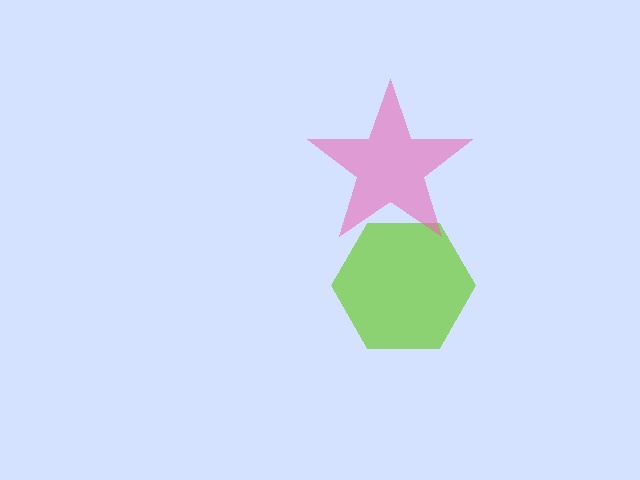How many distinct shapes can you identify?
There are 2 distinct shapes: a lime hexagon, a pink star.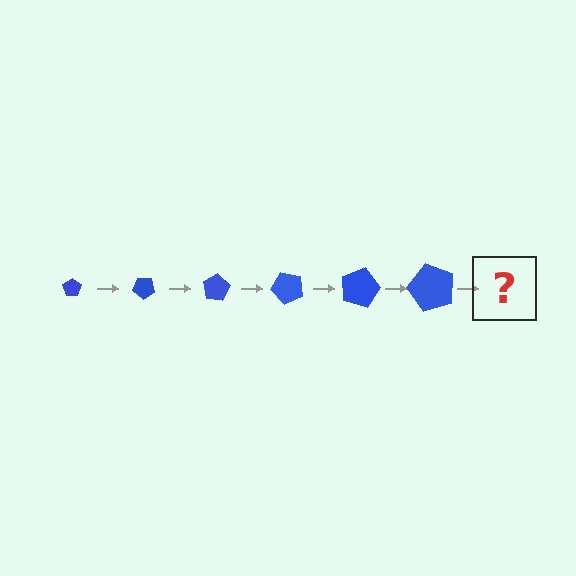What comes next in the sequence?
The next element should be a pentagon, larger than the previous one and rotated 240 degrees from the start.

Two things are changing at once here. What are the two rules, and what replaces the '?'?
The two rules are that the pentagon grows larger each step and it rotates 40 degrees each step. The '?' should be a pentagon, larger than the previous one and rotated 240 degrees from the start.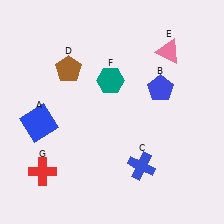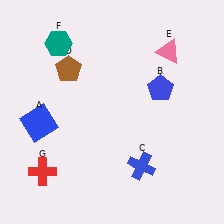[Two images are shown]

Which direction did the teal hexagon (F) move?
The teal hexagon (F) moved left.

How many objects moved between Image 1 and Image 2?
1 object moved between the two images.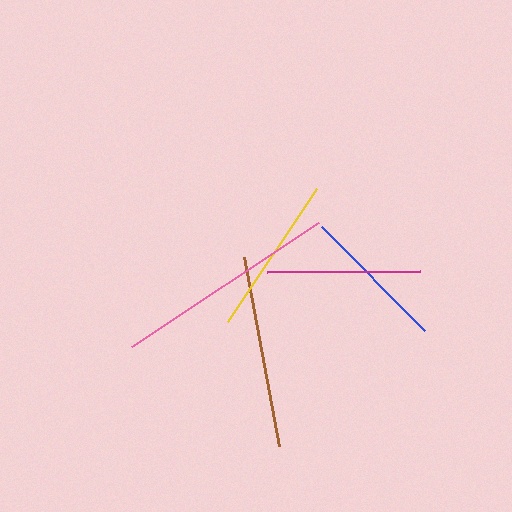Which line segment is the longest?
The pink line is the longest at approximately 224 pixels.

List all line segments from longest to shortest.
From longest to shortest: pink, brown, yellow, magenta, blue.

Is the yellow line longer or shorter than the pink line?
The pink line is longer than the yellow line.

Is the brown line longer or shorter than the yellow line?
The brown line is longer than the yellow line.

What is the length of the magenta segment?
The magenta segment is approximately 153 pixels long.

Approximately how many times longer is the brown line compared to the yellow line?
The brown line is approximately 1.2 times the length of the yellow line.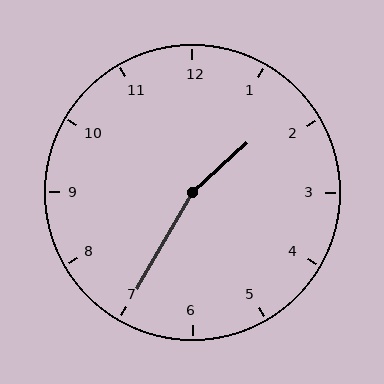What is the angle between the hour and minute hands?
Approximately 162 degrees.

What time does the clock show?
1:35.